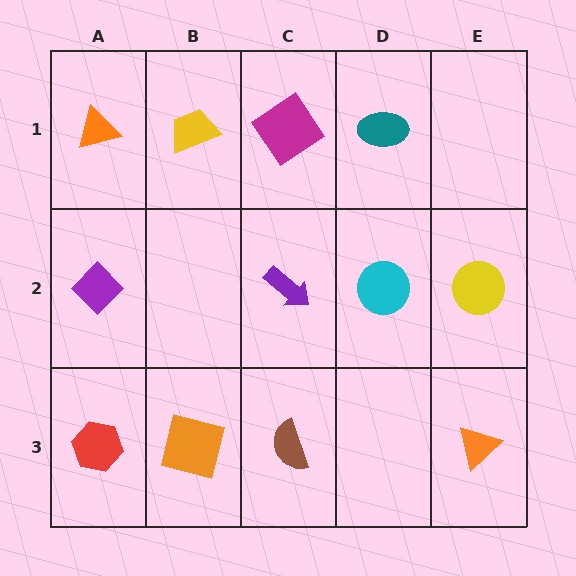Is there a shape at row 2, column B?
No, that cell is empty.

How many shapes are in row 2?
4 shapes.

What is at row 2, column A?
A purple diamond.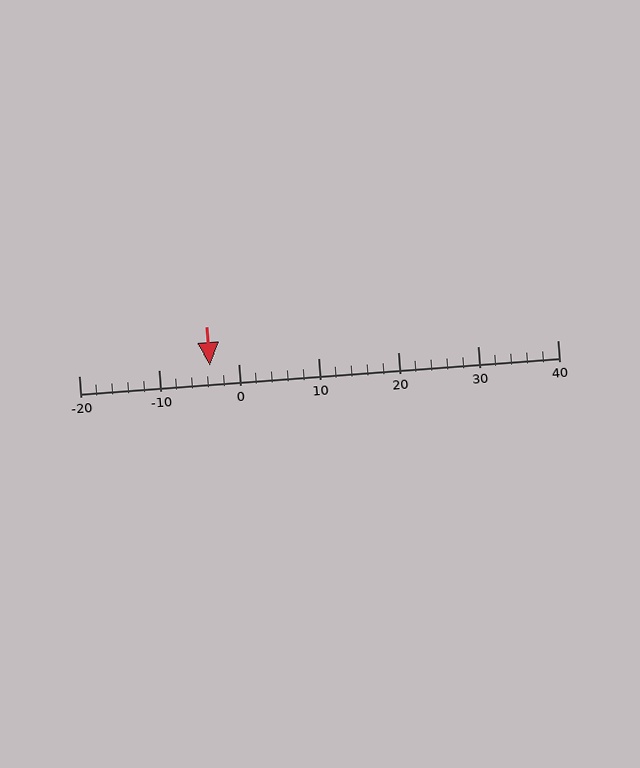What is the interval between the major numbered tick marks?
The major tick marks are spaced 10 units apart.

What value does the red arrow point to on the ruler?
The red arrow points to approximately -4.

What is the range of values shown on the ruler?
The ruler shows values from -20 to 40.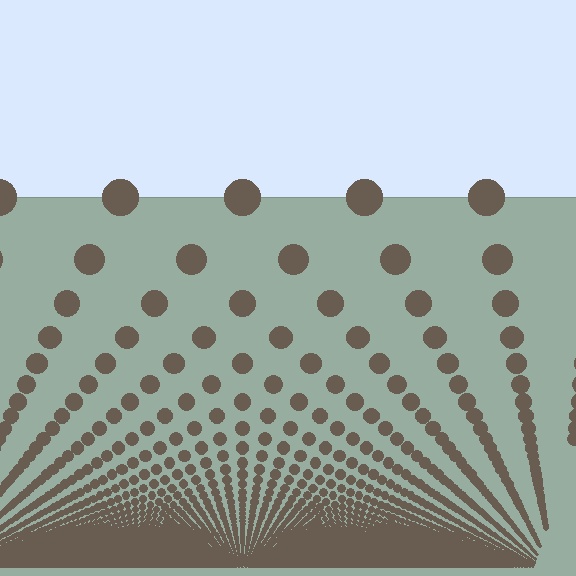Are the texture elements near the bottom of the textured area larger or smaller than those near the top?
Smaller. The gradient is inverted — elements near the bottom are smaller and denser.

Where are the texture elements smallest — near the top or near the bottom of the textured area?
Near the bottom.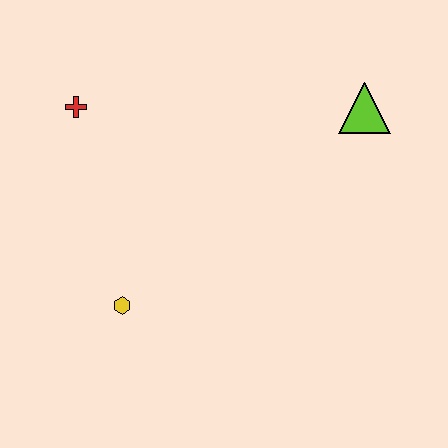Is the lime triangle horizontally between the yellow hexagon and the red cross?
No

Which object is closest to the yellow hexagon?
The red cross is closest to the yellow hexagon.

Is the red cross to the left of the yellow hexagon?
Yes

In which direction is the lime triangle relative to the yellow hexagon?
The lime triangle is to the right of the yellow hexagon.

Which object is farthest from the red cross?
The lime triangle is farthest from the red cross.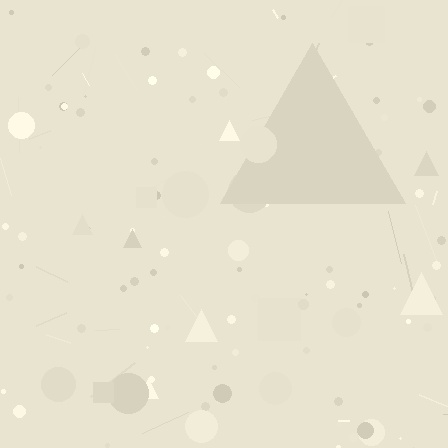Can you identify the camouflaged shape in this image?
The camouflaged shape is a triangle.